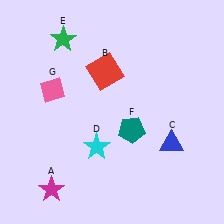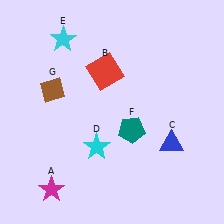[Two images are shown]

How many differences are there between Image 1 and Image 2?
There are 2 differences between the two images.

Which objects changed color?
E changed from green to cyan. G changed from pink to brown.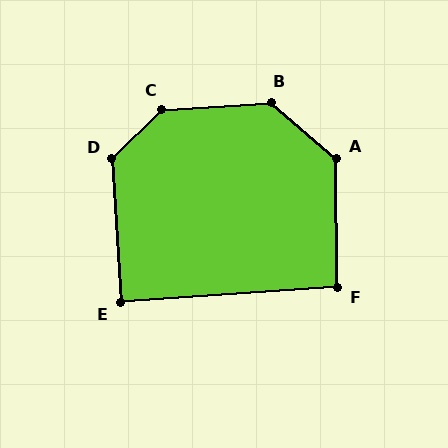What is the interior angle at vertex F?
Approximately 93 degrees (approximately right).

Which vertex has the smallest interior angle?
E, at approximately 90 degrees.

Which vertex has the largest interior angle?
C, at approximately 139 degrees.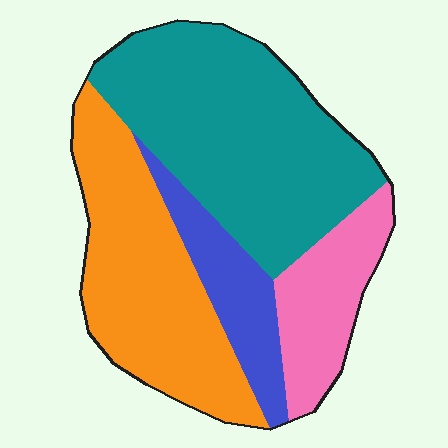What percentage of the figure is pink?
Pink covers around 15% of the figure.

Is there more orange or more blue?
Orange.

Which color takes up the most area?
Teal, at roughly 40%.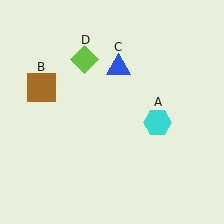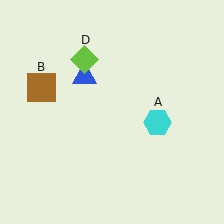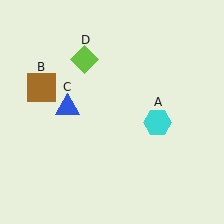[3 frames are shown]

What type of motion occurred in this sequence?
The blue triangle (object C) rotated counterclockwise around the center of the scene.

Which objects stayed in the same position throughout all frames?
Cyan hexagon (object A) and brown square (object B) and lime diamond (object D) remained stationary.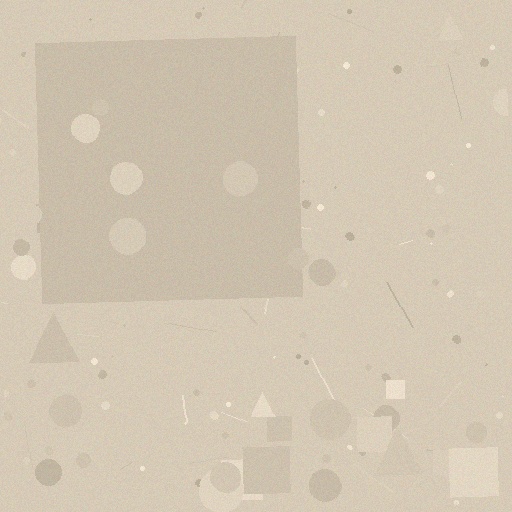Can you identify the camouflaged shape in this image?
The camouflaged shape is a square.